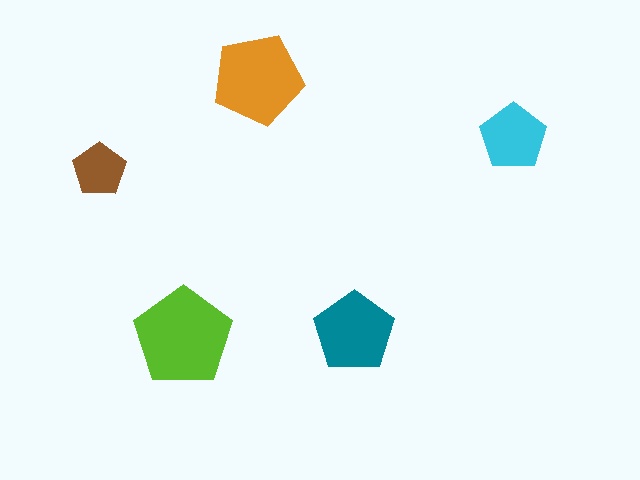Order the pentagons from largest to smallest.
the lime one, the orange one, the teal one, the cyan one, the brown one.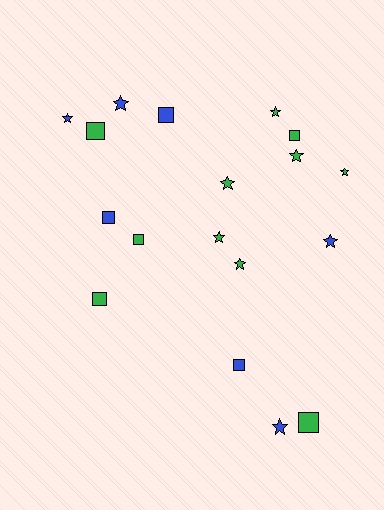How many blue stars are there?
There are 4 blue stars.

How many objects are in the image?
There are 18 objects.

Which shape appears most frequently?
Star, with 10 objects.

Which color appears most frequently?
Green, with 11 objects.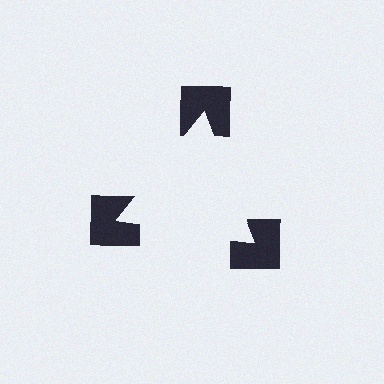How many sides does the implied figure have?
3 sides.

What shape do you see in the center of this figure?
An illusory triangle — its edges are inferred from the aligned wedge cuts in the notched squares, not physically drawn.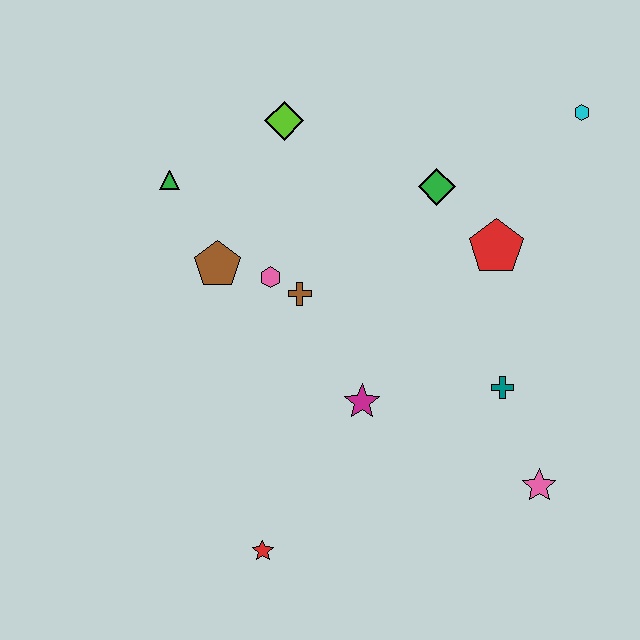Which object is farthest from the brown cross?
The cyan hexagon is farthest from the brown cross.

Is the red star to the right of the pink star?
No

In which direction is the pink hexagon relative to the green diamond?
The pink hexagon is to the left of the green diamond.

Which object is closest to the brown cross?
The pink hexagon is closest to the brown cross.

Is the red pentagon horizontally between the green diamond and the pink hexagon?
No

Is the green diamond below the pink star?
No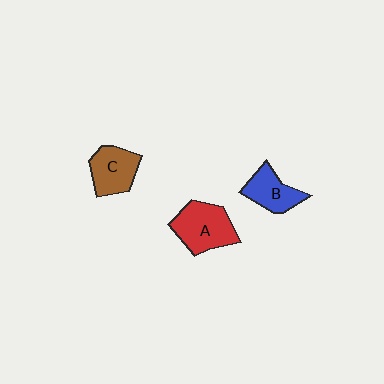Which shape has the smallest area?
Shape B (blue).